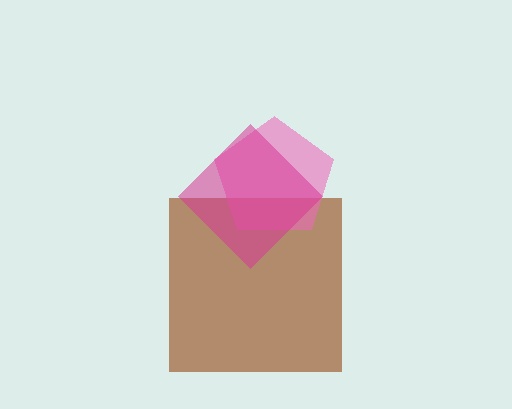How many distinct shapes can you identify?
There are 3 distinct shapes: a brown square, a pink pentagon, a magenta diamond.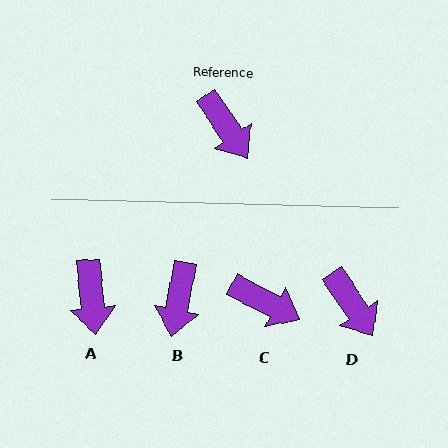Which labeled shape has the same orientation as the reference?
D.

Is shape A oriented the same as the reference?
No, it is off by about 28 degrees.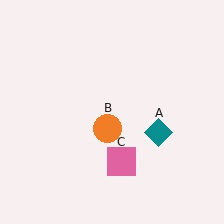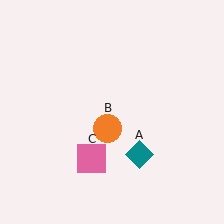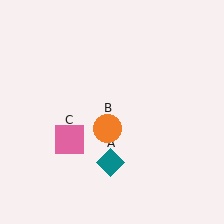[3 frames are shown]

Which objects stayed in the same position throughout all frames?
Orange circle (object B) remained stationary.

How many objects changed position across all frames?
2 objects changed position: teal diamond (object A), pink square (object C).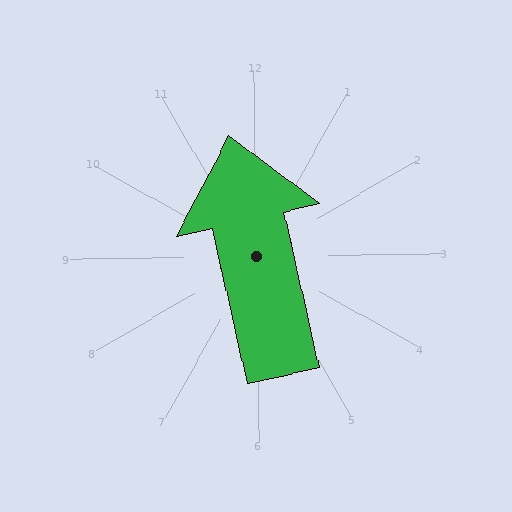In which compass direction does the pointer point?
North.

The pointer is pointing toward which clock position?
Roughly 12 o'clock.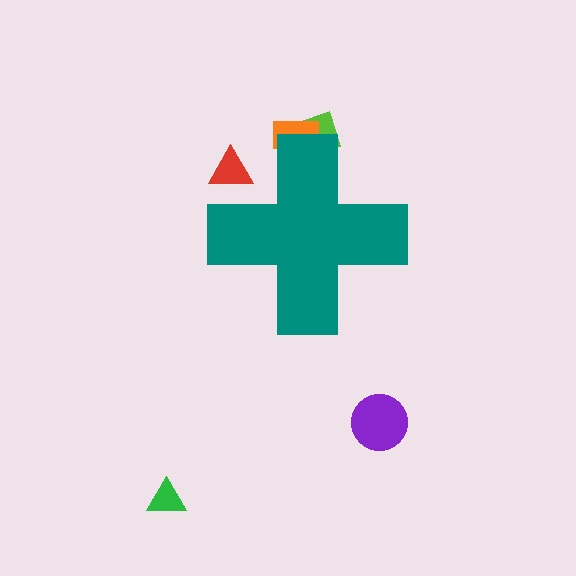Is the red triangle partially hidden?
Yes, the red triangle is partially hidden behind the teal cross.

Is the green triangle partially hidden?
No, the green triangle is fully visible.